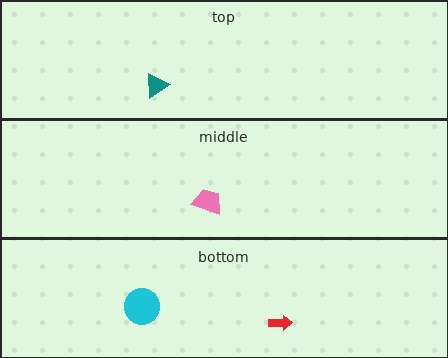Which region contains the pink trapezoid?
The middle region.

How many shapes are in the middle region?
1.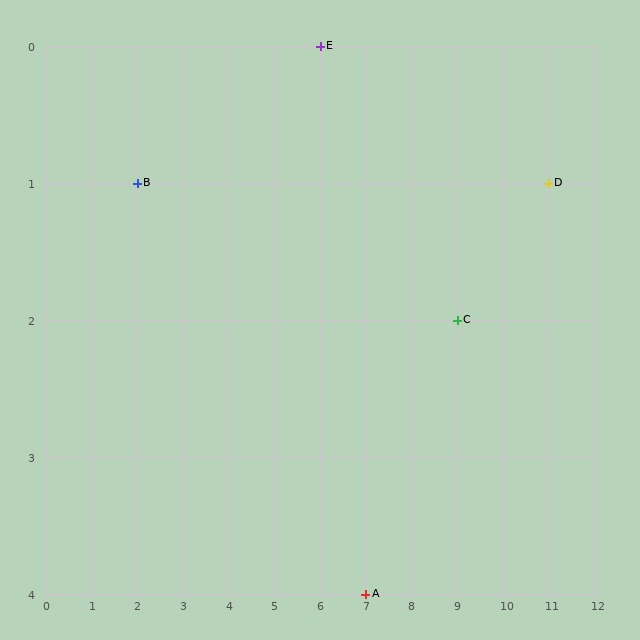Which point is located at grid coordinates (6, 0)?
Point E is at (6, 0).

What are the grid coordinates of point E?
Point E is at grid coordinates (6, 0).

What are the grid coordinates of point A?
Point A is at grid coordinates (7, 4).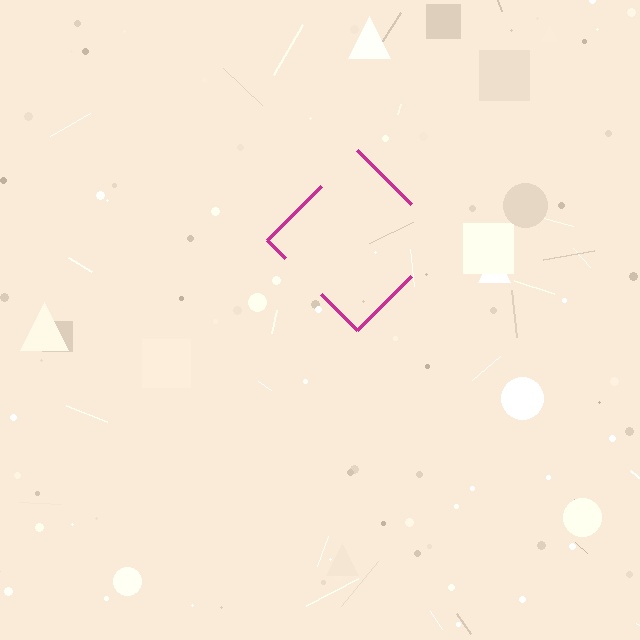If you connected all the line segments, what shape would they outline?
They would outline a diamond.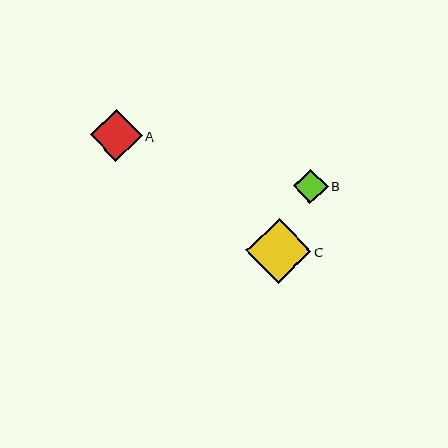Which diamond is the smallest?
Diamond B is the smallest with a size of approximately 34 pixels.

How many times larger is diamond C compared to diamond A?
Diamond C is approximately 1.3 times the size of diamond A.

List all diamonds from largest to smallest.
From largest to smallest: C, A, B.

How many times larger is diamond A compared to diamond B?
Diamond A is approximately 1.5 times the size of diamond B.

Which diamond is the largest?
Diamond C is the largest with a size of approximately 65 pixels.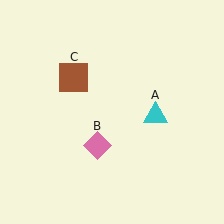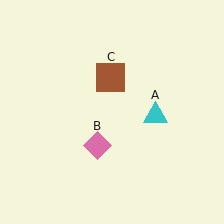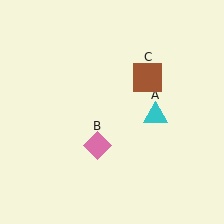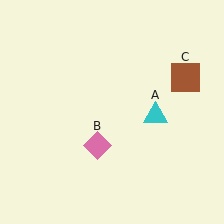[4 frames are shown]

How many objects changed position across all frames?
1 object changed position: brown square (object C).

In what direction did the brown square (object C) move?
The brown square (object C) moved right.